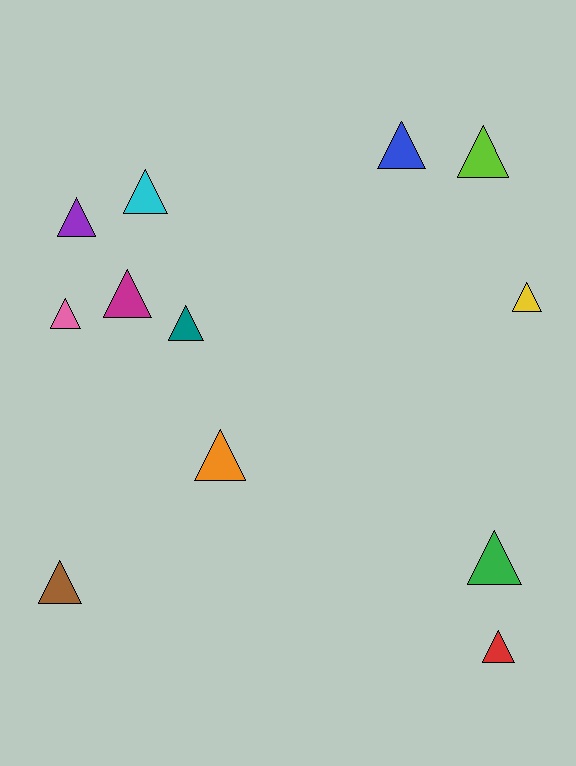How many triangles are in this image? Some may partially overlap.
There are 12 triangles.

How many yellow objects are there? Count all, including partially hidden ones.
There is 1 yellow object.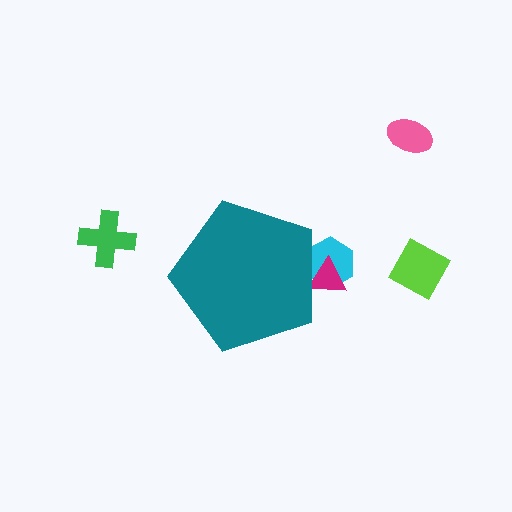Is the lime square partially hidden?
No, the lime square is fully visible.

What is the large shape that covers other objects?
A teal pentagon.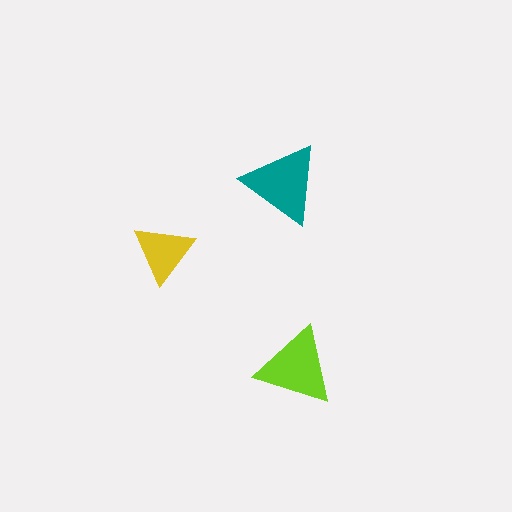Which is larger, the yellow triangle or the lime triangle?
The lime one.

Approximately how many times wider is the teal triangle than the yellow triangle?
About 1.5 times wider.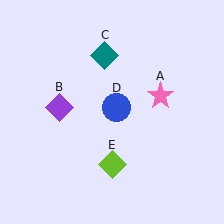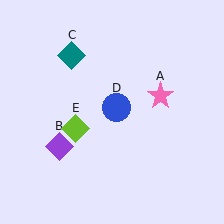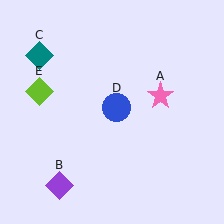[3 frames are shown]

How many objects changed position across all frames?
3 objects changed position: purple diamond (object B), teal diamond (object C), lime diamond (object E).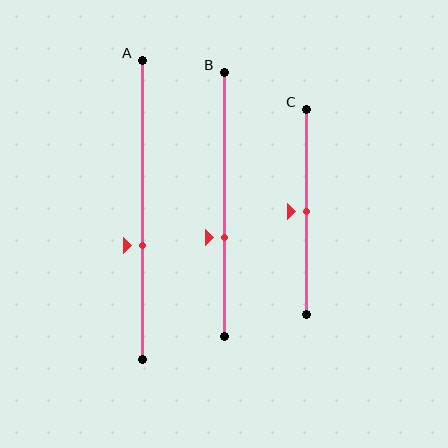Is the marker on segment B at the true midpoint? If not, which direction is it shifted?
No, the marker on segment B is shifted downward by about 13% of the segment length.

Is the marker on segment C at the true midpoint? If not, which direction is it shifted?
Yes, the marker on segment C is at the true midpoint.